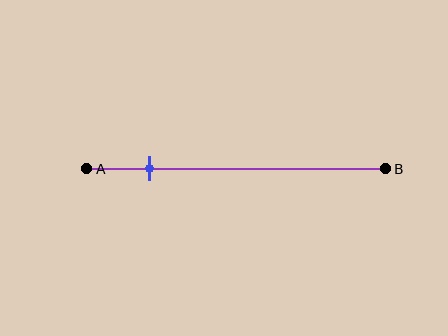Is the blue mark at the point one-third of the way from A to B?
No, the mark is at about 20% from A, not at the 33% one-third point.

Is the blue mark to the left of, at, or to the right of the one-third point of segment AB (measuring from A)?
The blue mark is to the left of the one-third point of segment AB.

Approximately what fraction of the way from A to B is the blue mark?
The blue mark is approximately 20% of the way from A to B.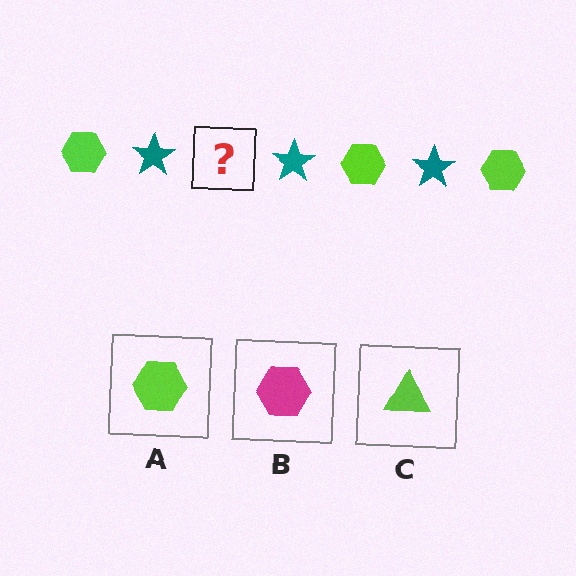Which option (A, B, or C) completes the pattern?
A.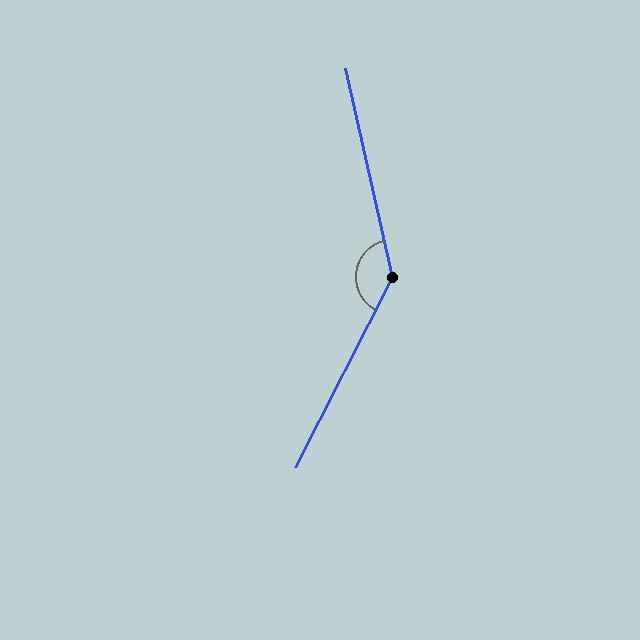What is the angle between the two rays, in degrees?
Approximately 140 degrees.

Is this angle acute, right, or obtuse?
It is obtuse.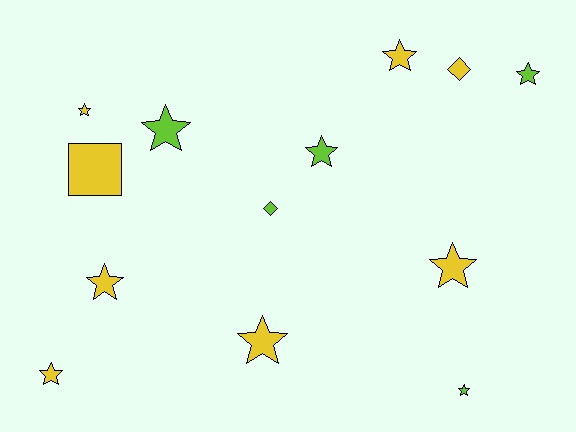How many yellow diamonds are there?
There is 1 yellow diamond.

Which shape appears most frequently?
Star, with 10 objects.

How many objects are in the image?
There are 13 objects.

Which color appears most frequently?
Yellow, with 8 objects.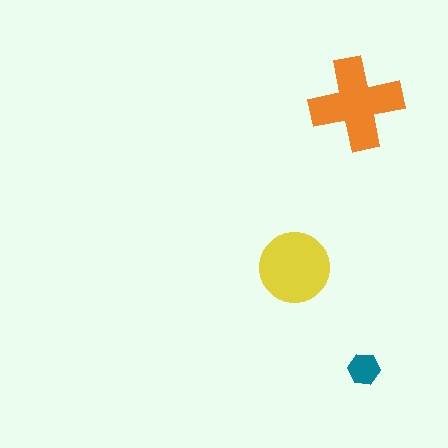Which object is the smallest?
The teal hexagon.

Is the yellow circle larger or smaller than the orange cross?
Smaller.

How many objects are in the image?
There are 3 objects in the image.